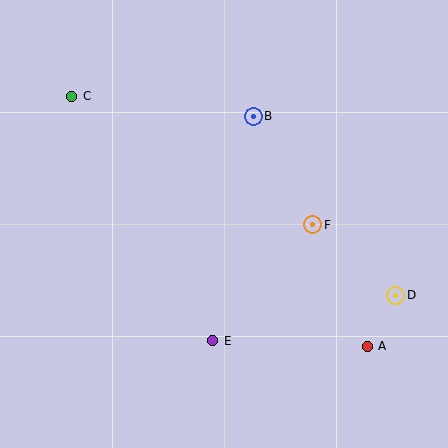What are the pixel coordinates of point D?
Point D is at (396, 295).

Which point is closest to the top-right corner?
Point B is closest to the top-right corner.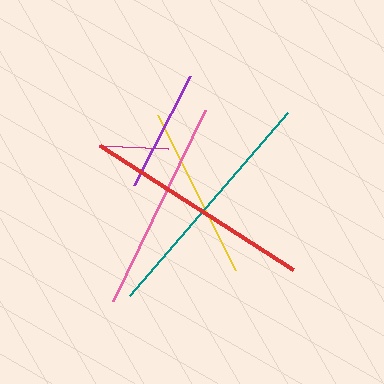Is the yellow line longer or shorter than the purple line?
The yellow line is longer than the purple line.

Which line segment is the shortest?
The magenta line is the shortest at approximately 70 pixels.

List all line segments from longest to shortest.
From longest to shortest: teal, red, pink, yellow, purple, magenta.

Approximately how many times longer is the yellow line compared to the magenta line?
The yellow line is approximately 2.5 times the length of the magenta line.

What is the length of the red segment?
The red segment is approximately 229 pixels long.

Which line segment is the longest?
The teal line is the longest at approximately 242 pixels.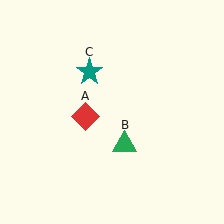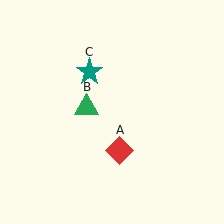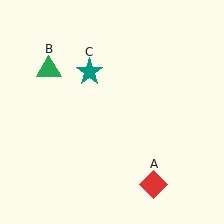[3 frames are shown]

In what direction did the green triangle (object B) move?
The green triangle (object B) moved up and to the left.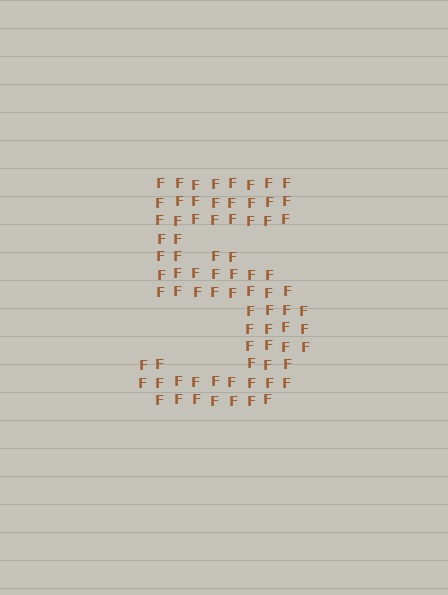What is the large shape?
The large shape is the digit 5.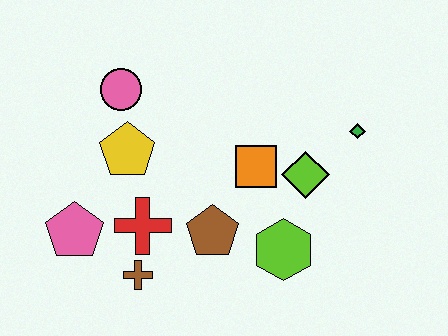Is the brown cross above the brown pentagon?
No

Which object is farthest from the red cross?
The green diamond is farthest from the red cross.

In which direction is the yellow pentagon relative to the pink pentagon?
The yellow pentagon is above the pink pentagon.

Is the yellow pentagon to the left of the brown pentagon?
Yes